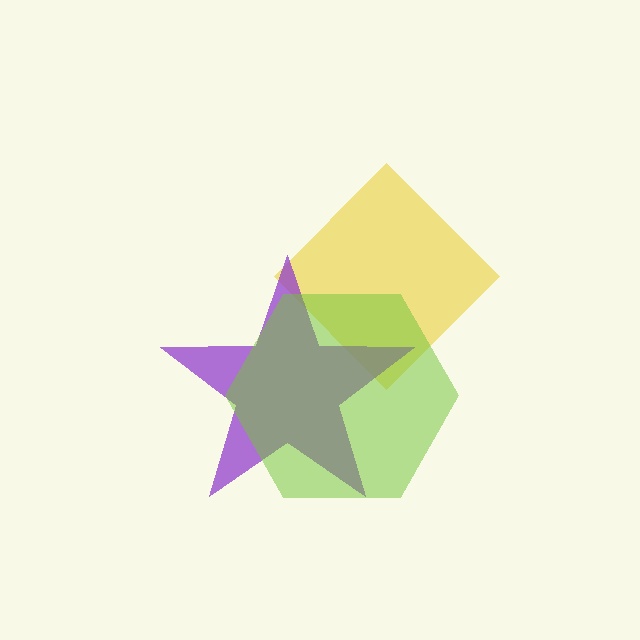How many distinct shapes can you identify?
There are 3 distinct shapes: a yellow diamond, a purple star, a lime hexagon.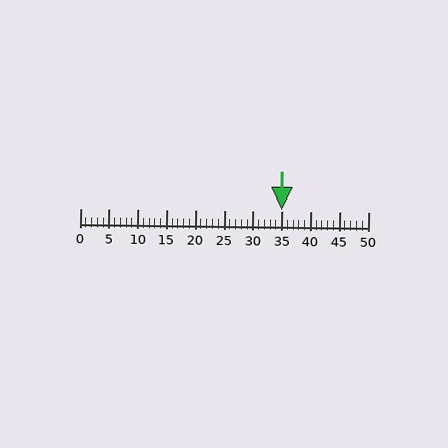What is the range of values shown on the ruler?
The ruler shows values from 0 to 50.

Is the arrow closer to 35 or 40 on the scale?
The arrow is closer to 35.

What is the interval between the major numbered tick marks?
The major tick marks are spaced 5 units apart.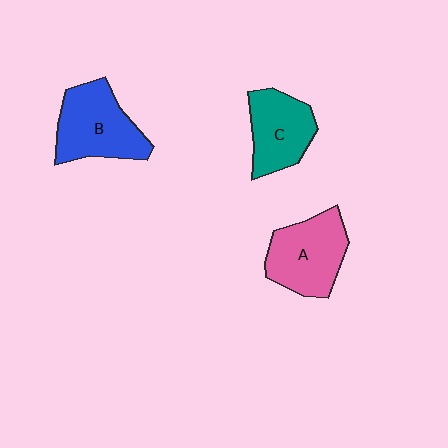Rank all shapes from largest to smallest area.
From largest to smallest: B (blue), A (pink), C (teal).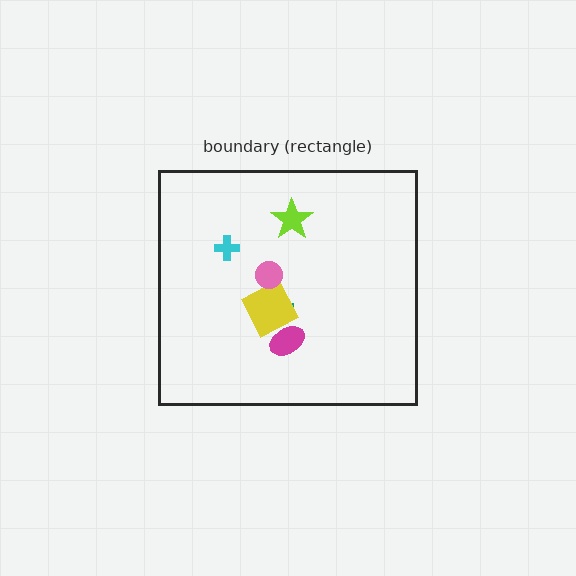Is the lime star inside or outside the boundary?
Inside.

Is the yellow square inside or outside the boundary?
Inside.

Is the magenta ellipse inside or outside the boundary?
Inside.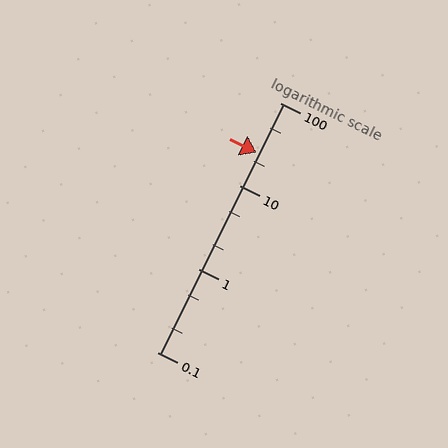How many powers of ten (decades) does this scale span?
The scale spans 3 decades, from 0.1 to 100.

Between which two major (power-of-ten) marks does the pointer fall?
The pointer is between 10 and 100.